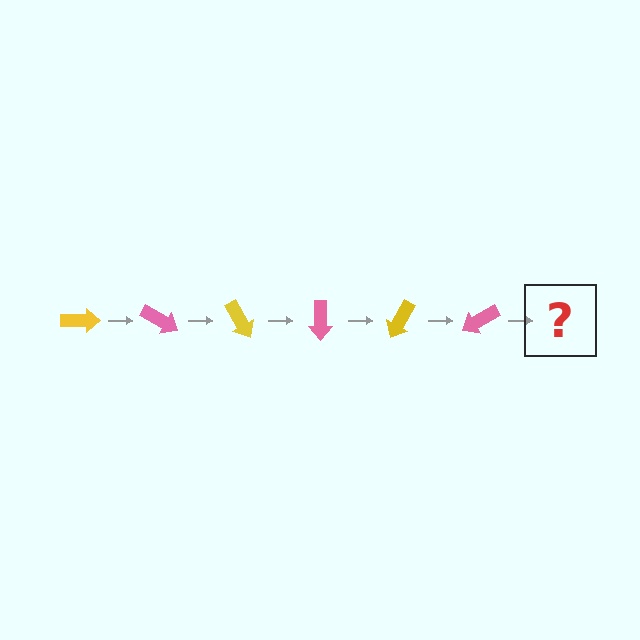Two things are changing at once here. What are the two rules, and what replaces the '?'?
The two rules are that it rotates 30 degrees each step and the color cycles through yellow and pink. The '?' should be a yellow arrow, rotated 180 degrees from the start.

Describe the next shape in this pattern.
It should be a yellow arrow, rotated 180 degrees from the start.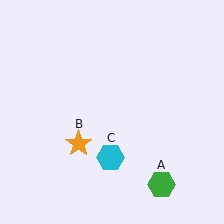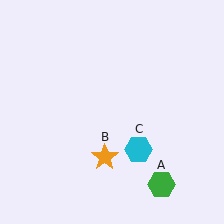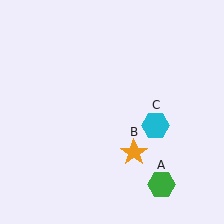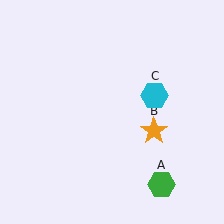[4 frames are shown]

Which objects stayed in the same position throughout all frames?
Green hexagon (object A) remained stationary.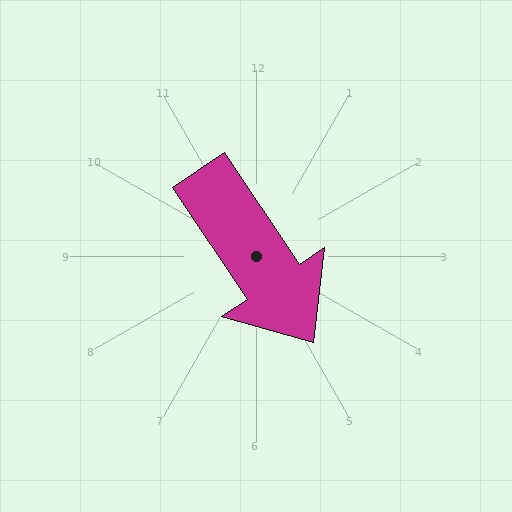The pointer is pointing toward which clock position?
Roughly 5 o'clock.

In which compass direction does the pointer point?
Southeast.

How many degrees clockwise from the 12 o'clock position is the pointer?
Approximately 146 degrees.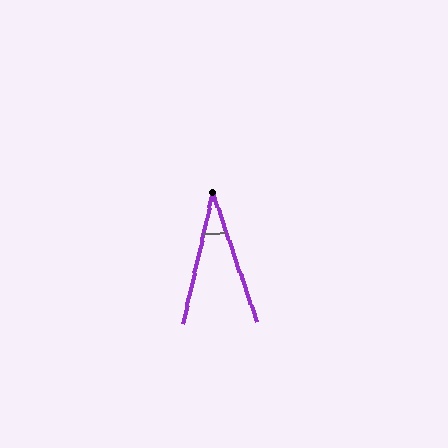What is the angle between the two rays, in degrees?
Approximately 32 degrees.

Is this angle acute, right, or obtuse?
It is acute.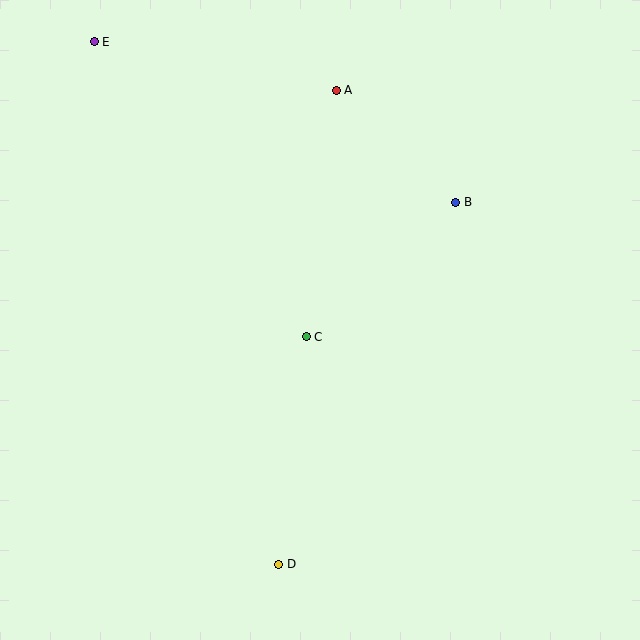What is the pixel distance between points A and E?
The distance between A and E is 247 pixels.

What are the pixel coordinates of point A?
Point A is at (336, 90).